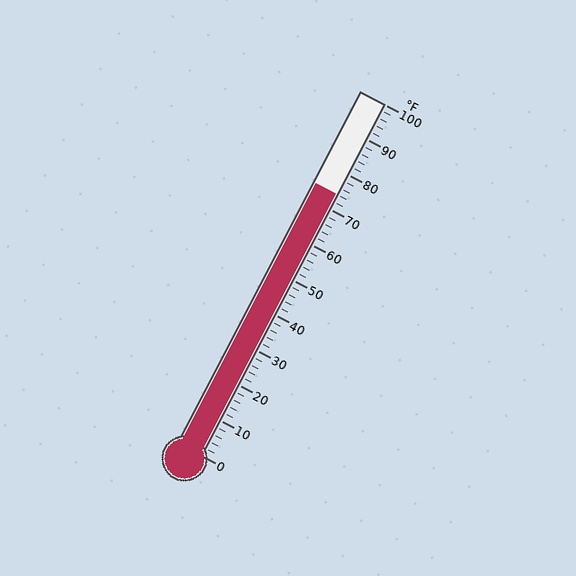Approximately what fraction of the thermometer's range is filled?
The thermometer is filled to approximately 75% of its range.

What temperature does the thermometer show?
The thermometer shows approximately 74°F.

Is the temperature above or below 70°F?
The temperature is above 70°F.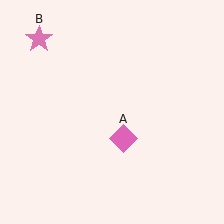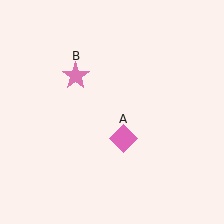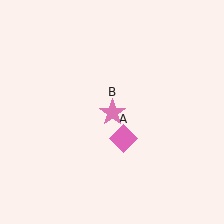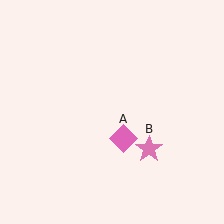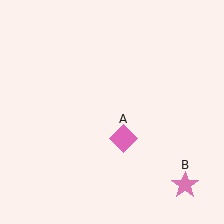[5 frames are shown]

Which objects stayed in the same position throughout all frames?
Pink diamond (object A) remained stationary.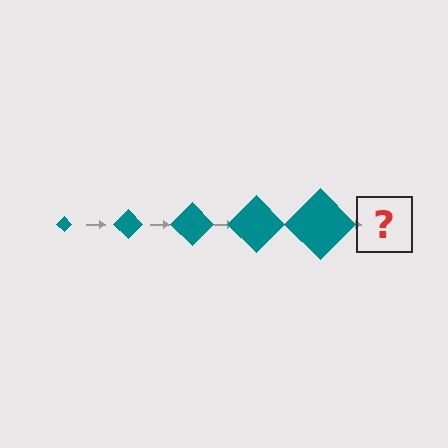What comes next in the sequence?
The next element should be a teal diamond, larger than the previous one.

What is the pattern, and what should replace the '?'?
The pattern is that the diamond gets progressively larger each step. The '?' should be a teal diamond, larger than the previous one.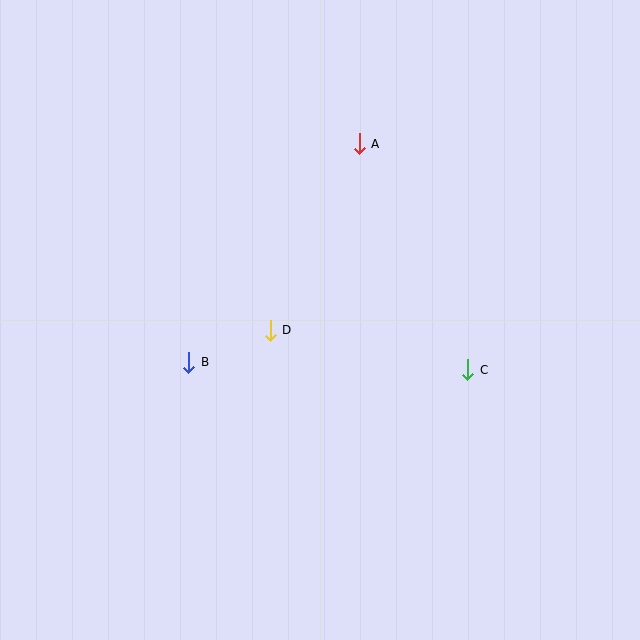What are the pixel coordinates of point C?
Point C is at (468, 370).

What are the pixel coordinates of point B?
Point B is at (189, 362).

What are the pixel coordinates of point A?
Point A is at (359, 144).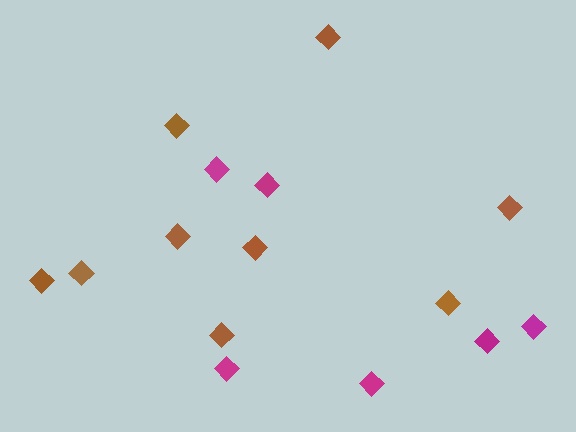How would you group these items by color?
There are 2 groups: one group of magenta diamonds (6) and one group of brown diamonds (9).